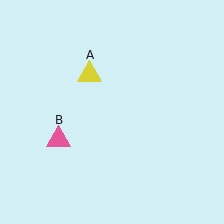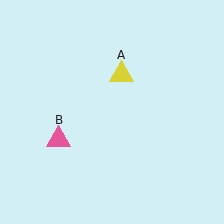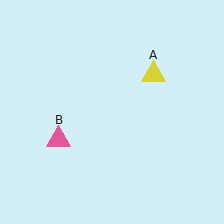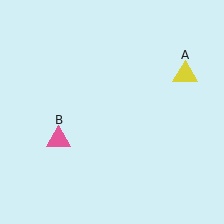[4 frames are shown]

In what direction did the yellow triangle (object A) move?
The yellow triangle (object A) moved right.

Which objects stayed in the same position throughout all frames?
Pink triangle (object B) remained stationary.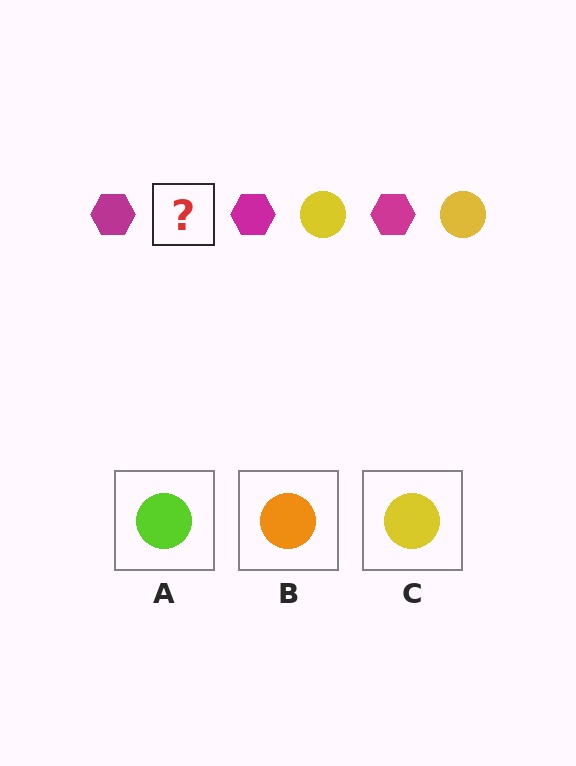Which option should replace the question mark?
Option C.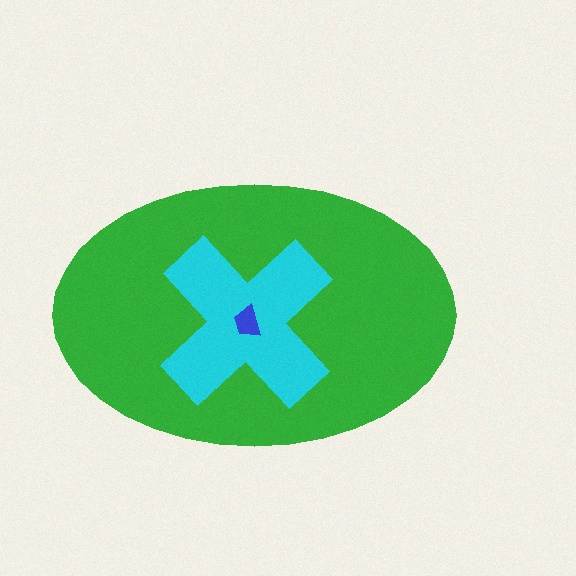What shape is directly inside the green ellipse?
The cyan cross.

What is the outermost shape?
The green ellipse.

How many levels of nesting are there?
3.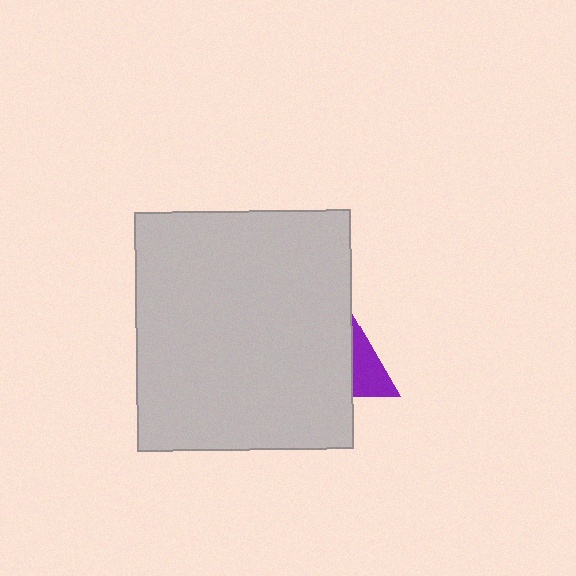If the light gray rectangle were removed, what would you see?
You would see the complete purple triangle.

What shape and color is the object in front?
The object in front is a light gray rectangle.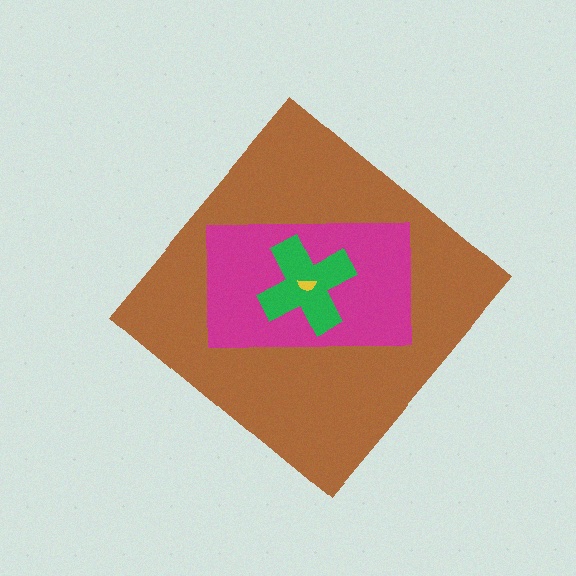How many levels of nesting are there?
4.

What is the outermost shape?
The brown diamond.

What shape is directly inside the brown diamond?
The magenta rectangle.